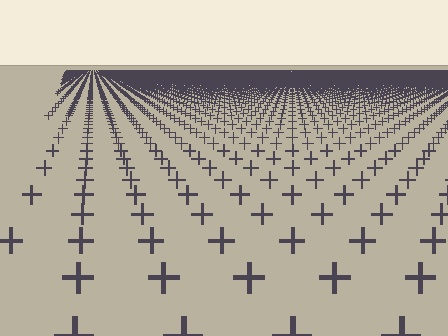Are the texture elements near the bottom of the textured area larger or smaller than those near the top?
Larger. Near the bottom, elements are closer to the viewer and appear at a bigger on-screen size.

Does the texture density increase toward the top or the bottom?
Density increases toward the top.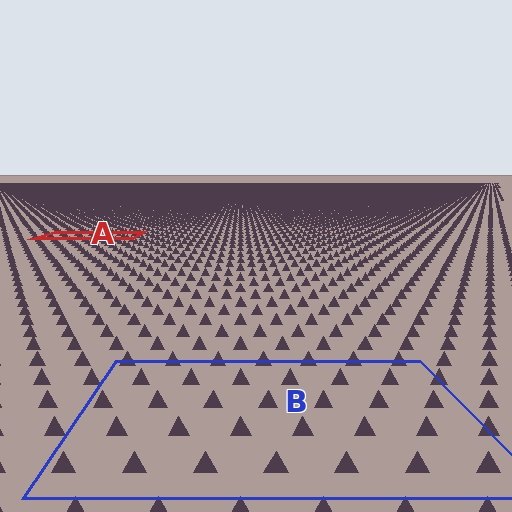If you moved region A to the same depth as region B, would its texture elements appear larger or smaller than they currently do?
They would appear larger. At a closer depth, the same texture elements are projected at a bigger on-screen size.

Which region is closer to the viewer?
Region B is closer. The texture elements there are larger and more spread out.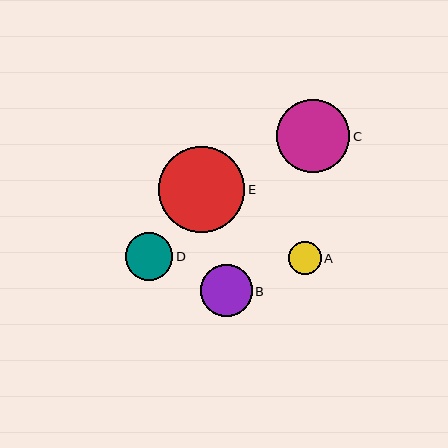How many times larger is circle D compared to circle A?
Circle D is approximately 1.4 times the size of circle A.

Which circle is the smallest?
Circle A is the smallest with a size of approximately 33 pixels.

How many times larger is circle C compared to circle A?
Circle C is approximately 2.2 times the size of circle A.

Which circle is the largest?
Circle E is the largest with a size of approximately 87 pixels.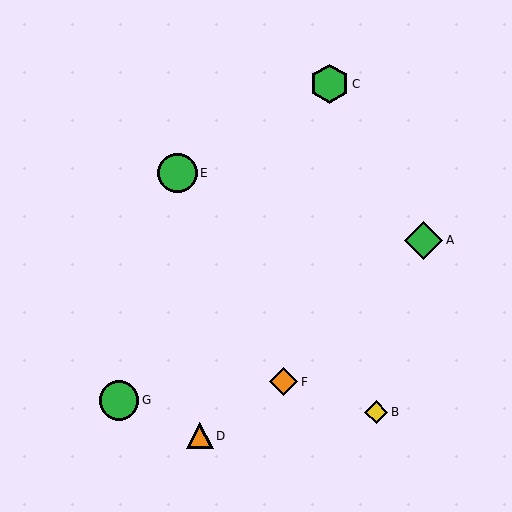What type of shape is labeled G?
Shape G is a green circle.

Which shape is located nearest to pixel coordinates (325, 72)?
The green hexagon (labeled C) at (330, 84) is nearest to that location.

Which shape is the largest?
The green circle (labeled E) is the largest.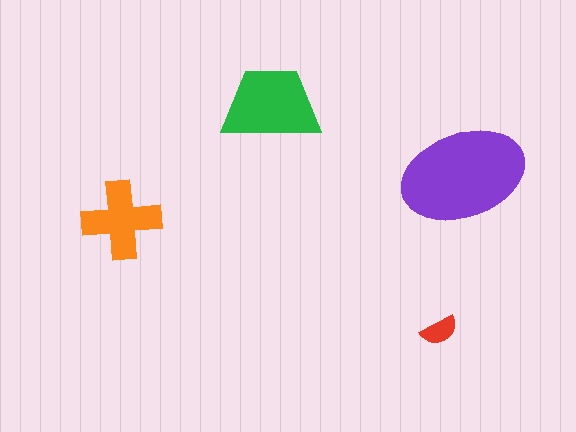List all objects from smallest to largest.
The red semicircle, the orange cross, the green trapezoid, the purple ellipse.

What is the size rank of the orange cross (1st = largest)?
3rd.